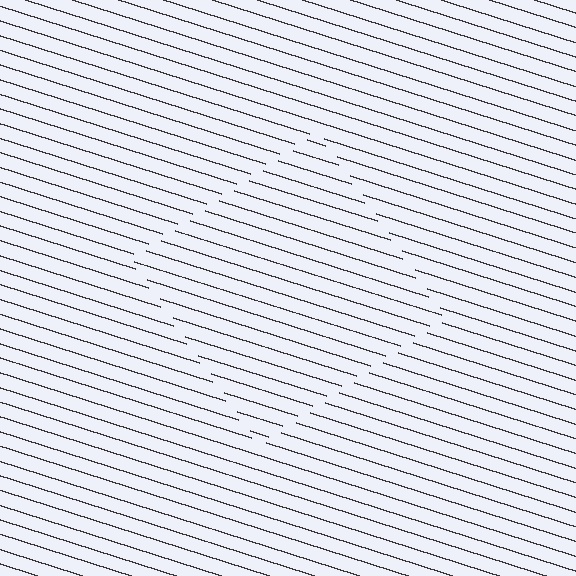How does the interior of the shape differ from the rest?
The interior of the shape contains the same grating, shifted by half a period — the contour is defined by the phase discontinuity where line-ends from the inner and outer gratings abut.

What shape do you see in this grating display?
An illusory square. The interior of the shape contains the same grating, shifted by half a period — the contour is defined by the phase discontinuity where line-ends from the inner and outer gratings abut.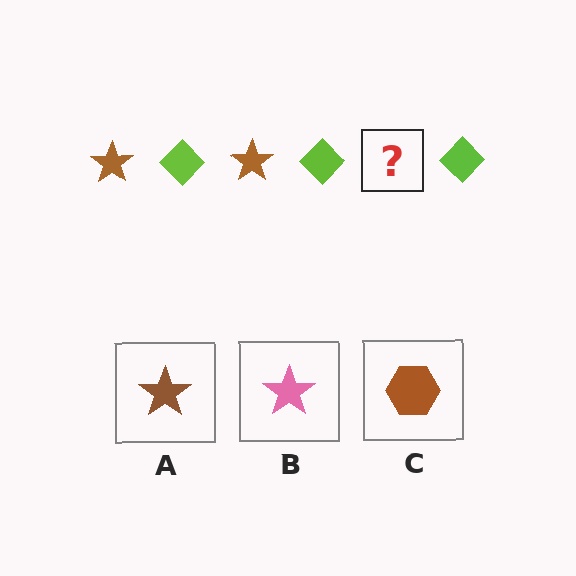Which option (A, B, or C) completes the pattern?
A.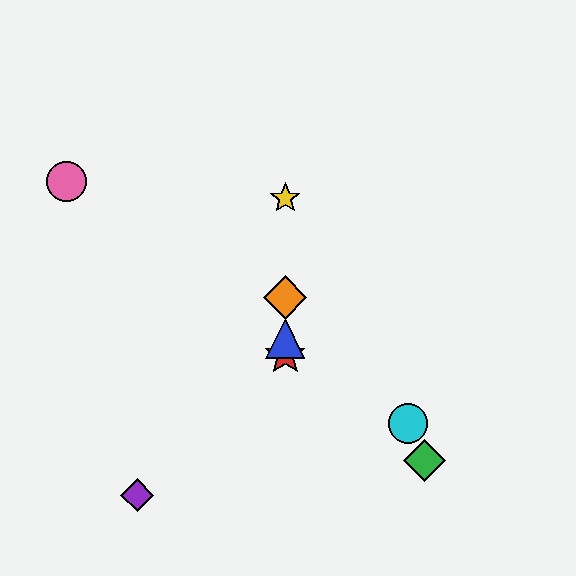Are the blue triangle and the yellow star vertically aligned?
Yes, both are at x≈285.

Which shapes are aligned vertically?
The red star, the blue triangle, the yellow star, the orange diamond are aligned vertically.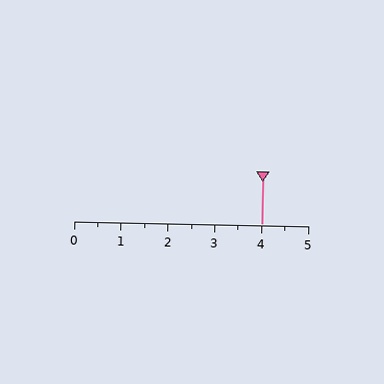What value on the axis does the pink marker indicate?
The marker indicates approximately 4.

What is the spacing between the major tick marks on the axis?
The major ticks are spaced 1 apart.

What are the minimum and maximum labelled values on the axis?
The axis runs from 0 to 5.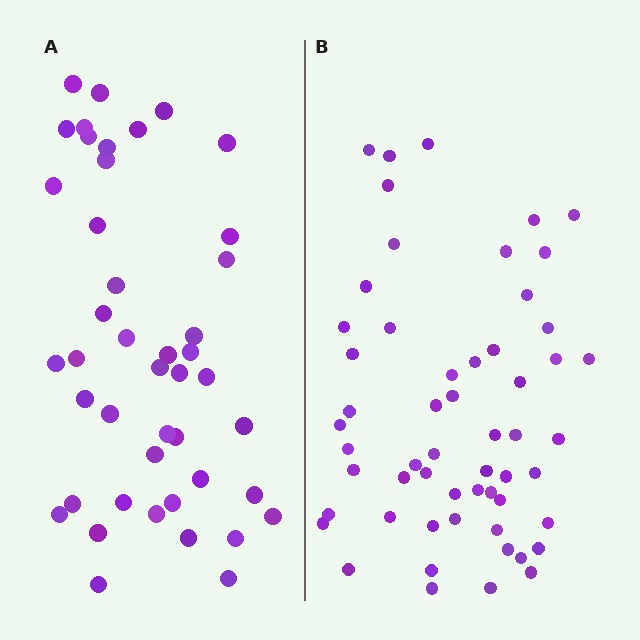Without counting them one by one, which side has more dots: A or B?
Region B (the right region) has more dots.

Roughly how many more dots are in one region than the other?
Region B has roughly 12 or so more dots than region A.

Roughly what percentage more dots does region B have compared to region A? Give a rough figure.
About 25% more.